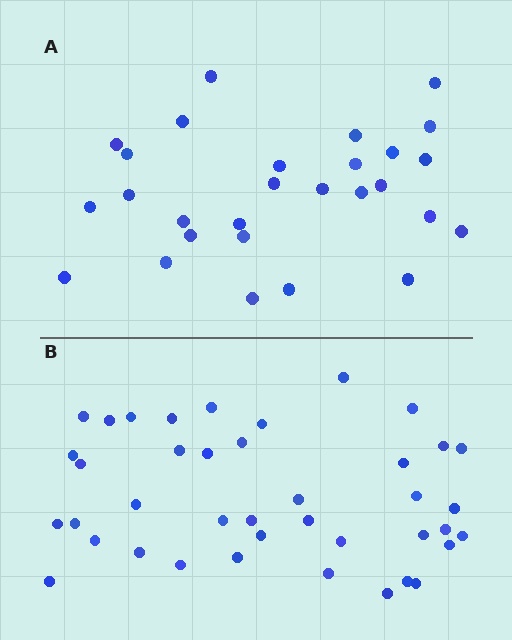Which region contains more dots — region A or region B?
Region B (the bottom region) has more dots.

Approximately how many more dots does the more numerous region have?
Region B has roughly 12 or so more dots than region A.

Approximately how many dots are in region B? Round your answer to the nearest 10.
About 40 dots.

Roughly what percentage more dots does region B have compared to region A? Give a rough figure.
About 45% more.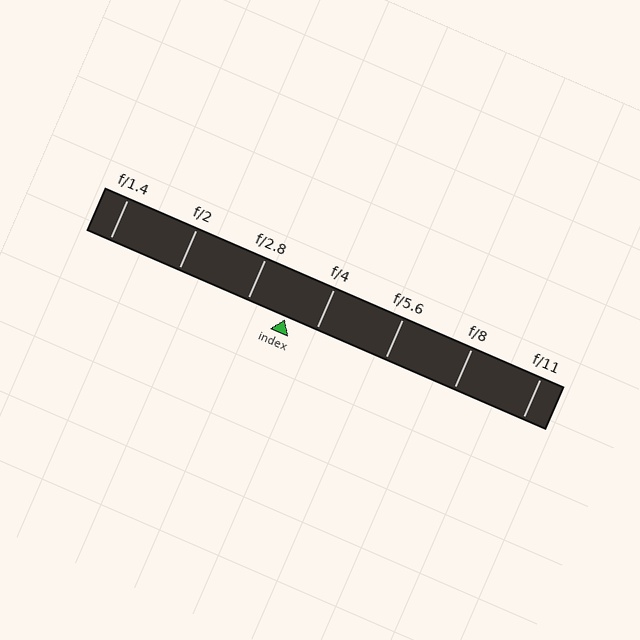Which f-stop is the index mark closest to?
The index mark is closest to f/4.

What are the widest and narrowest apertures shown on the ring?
The widest aperture shown is f/1.4 and the narrowest is f/11.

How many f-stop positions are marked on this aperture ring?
There are 7 f-stop positions marked.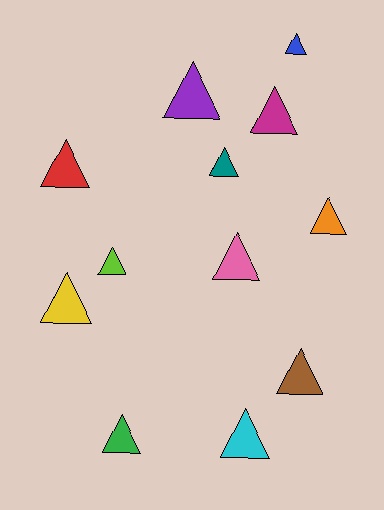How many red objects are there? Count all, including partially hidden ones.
There is 1 red object.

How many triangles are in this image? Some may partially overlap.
There are 12 triangles.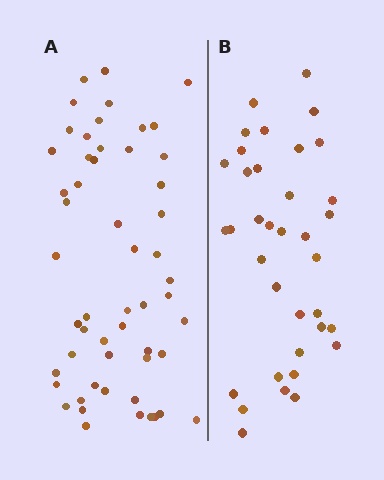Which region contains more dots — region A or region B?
Region A (the left region) has more dots.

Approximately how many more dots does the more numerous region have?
Region A has approximately 20 more dots than region B.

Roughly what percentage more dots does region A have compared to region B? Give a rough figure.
About 50% more.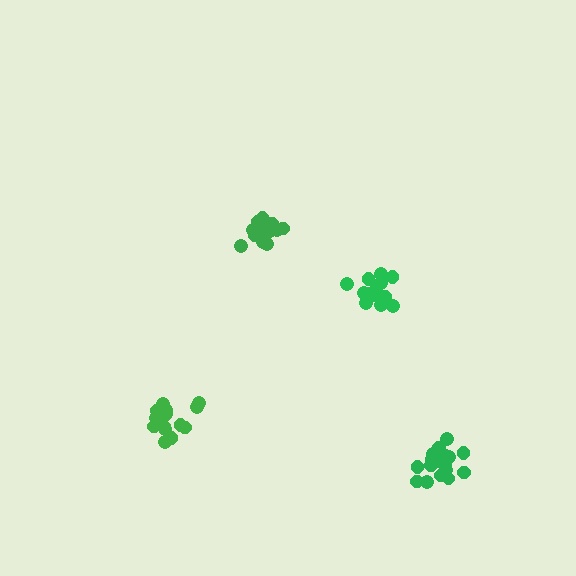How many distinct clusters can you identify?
There are 4 distinct clusters.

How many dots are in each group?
Group 1: 17 dots, Group 2: 17 dots, Group 3: 19 dots, Group 4: 14 dots (67 total).